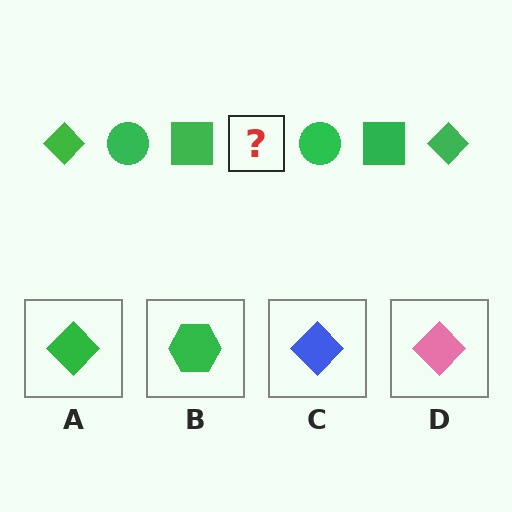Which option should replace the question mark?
Option A.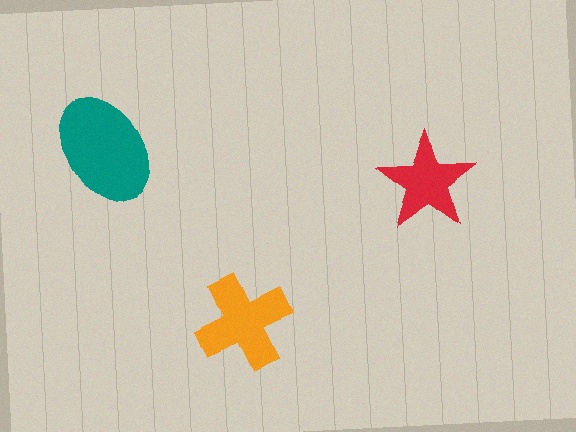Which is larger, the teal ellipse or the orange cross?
The teal ellipse.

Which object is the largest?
The teal ellipse.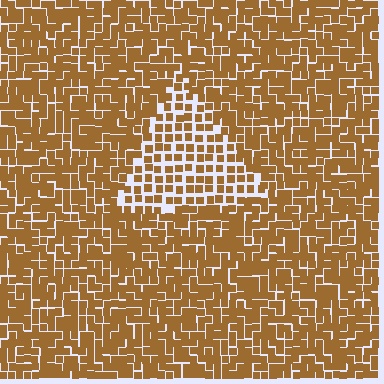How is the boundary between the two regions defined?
The boundary is defined by a change in element density (approximately 1.7x ratio). All elements are the same color, size, and shape.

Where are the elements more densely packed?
The elements are more densely packed outside the triangle boundary.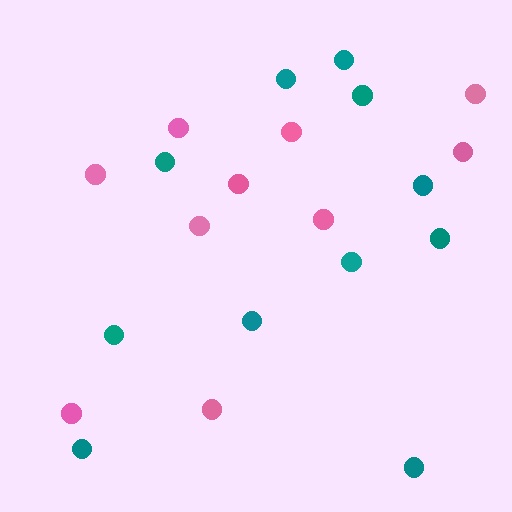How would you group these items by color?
There are 2 groups: one group of teal circles (11) and one group of pink circles (10).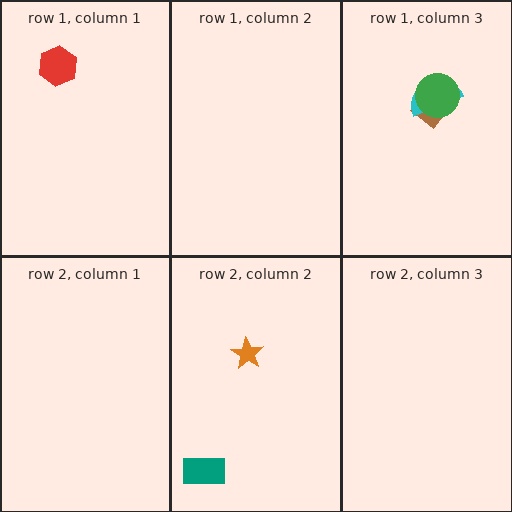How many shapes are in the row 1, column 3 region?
3.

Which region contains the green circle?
The row 1, column 3 region.